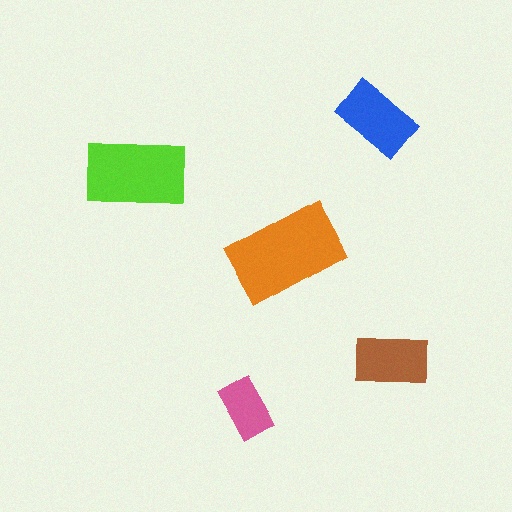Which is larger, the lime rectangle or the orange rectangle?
The orange one.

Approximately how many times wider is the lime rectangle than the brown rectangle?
About 1.5 times wider.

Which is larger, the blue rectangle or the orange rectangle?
The orange one.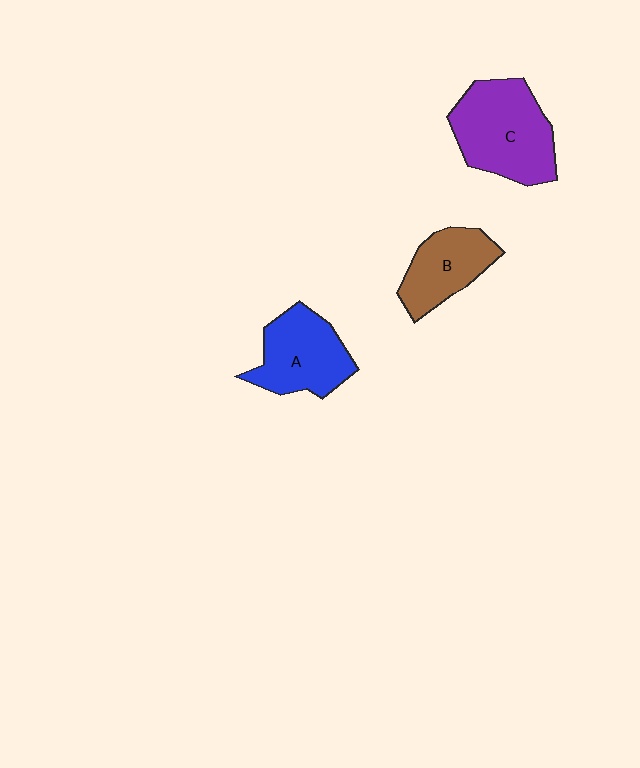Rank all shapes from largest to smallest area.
From largest to smallest: C (purple), A (blue), B (brown).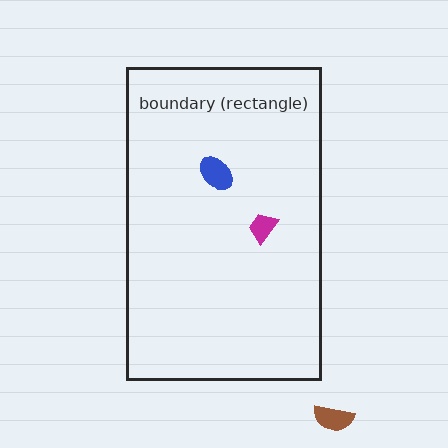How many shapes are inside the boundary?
2 inside, 1 outside.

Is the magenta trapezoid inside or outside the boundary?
Inside.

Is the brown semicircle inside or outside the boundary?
Outside.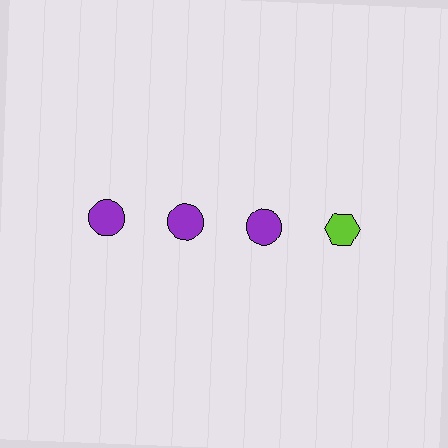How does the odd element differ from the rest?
It differs in both color (lime instead of purple) and shape (hexagon instead of circle).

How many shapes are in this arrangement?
There are 4 shapes arranged in a grid pattern.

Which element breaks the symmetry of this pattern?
The lime hexagon in the top row, second from right column breaks the symmetry. All other shapes are purple circles.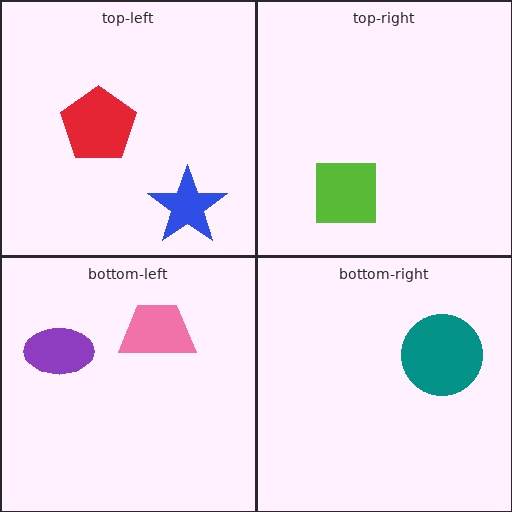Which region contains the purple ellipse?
The bottom-left region.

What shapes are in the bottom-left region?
The pink trapezoid, the purple ellipse.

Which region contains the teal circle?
The bottom-right region.